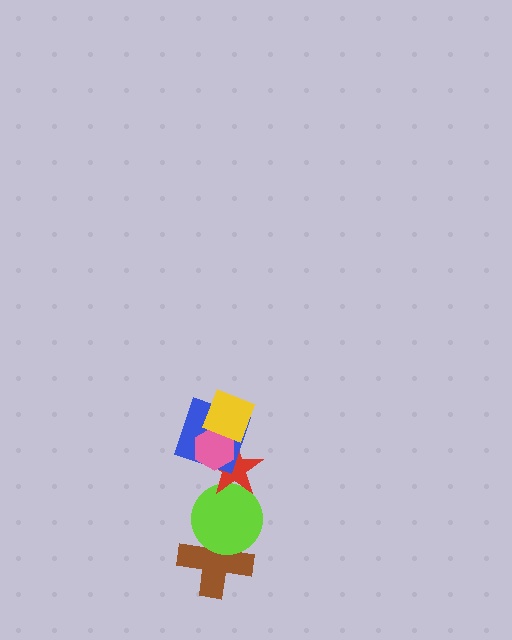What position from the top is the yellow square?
The yellow square is 1st from the top.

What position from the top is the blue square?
The blue square is 3rd from the top.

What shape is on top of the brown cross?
The lime circle is on top of the brown cross.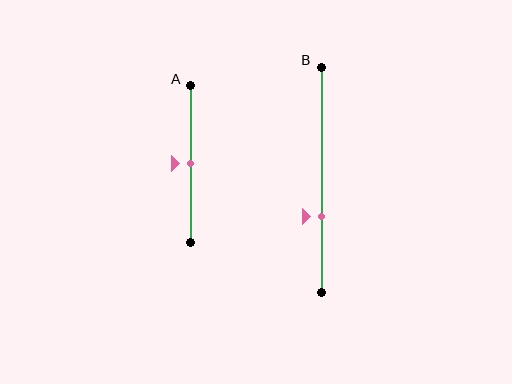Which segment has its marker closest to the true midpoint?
Segment A has its marker closest to the true midpoint.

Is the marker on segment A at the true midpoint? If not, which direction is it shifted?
Yes, the marker on segment A is at the true midpoint.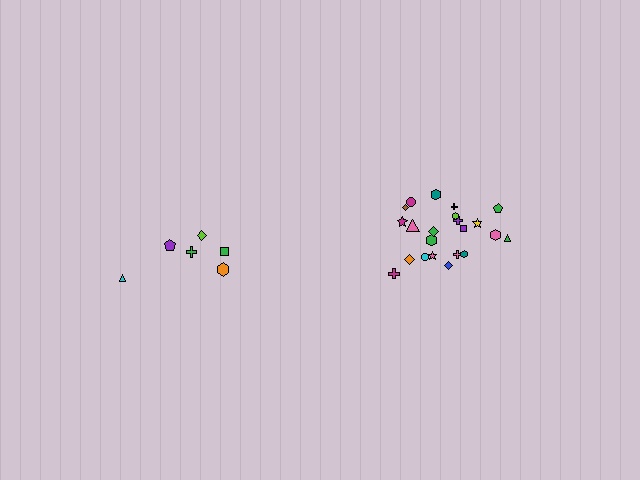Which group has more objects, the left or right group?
The right group.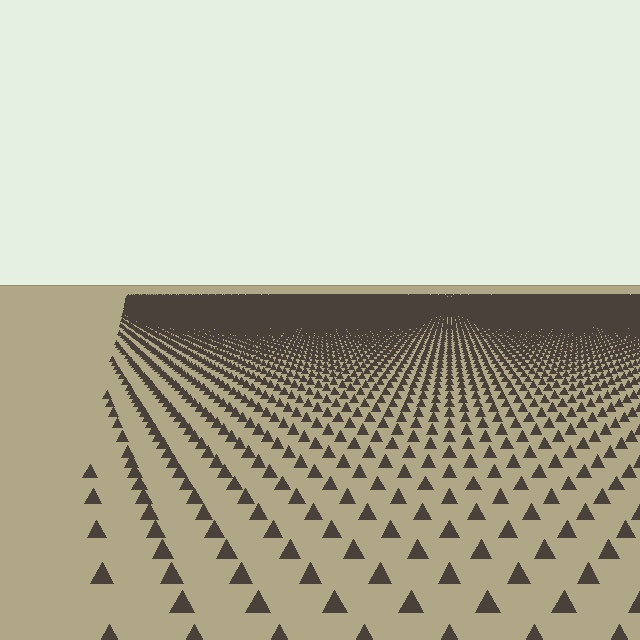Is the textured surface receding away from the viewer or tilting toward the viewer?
The surface is receding away from the viewer. Texture elements get smaller and denser toward the top.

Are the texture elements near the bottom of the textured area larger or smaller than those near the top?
Larger. Near the bottom, elements are closer to the viewer and appear at a bigger on-screen size.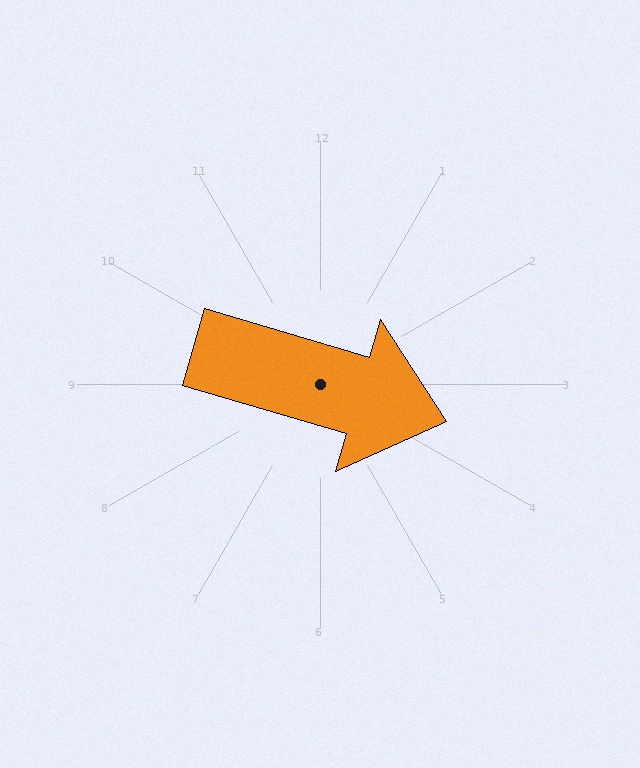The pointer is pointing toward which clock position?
Roughly 4 o'clock.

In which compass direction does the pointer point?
East.